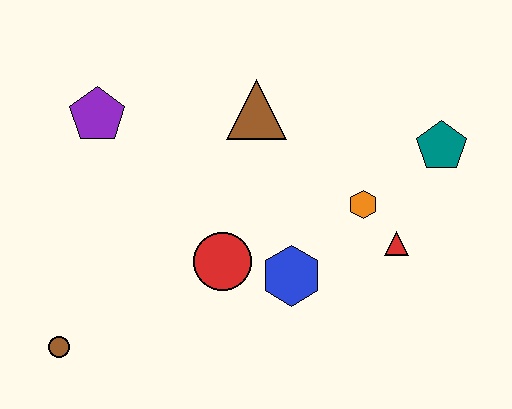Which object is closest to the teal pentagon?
The orange hexagon is closest to the teal pentagon.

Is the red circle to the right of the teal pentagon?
No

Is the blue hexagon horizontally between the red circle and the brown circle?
No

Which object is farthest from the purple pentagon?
The teal pentagon is farthest from the purple pentagon.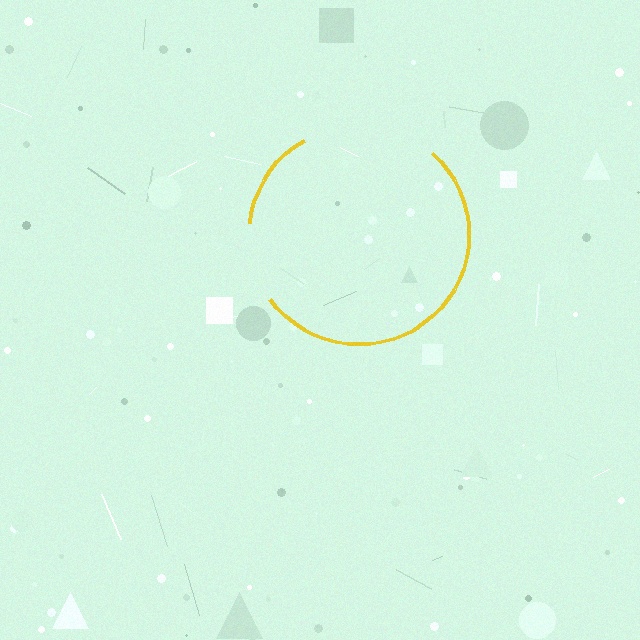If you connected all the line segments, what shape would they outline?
They would outline a circle.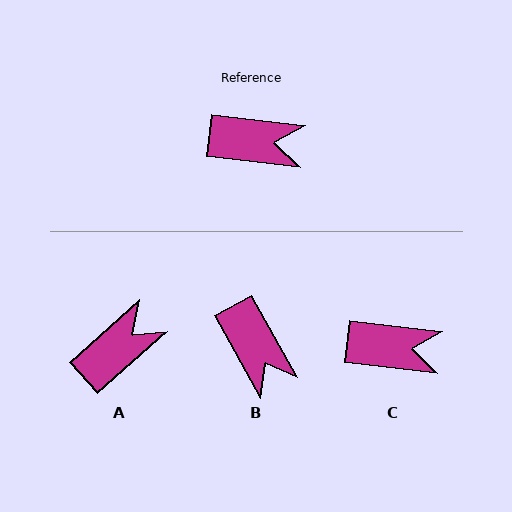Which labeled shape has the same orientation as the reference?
C.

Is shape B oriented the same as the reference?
No, it is off by about 54 degrees.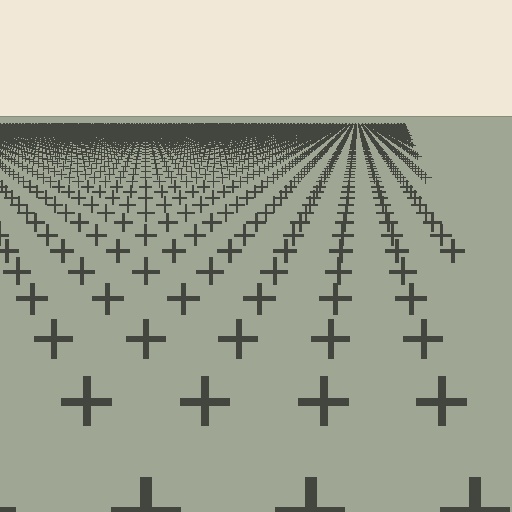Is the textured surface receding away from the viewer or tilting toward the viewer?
The surface is receding away from the viewer. Texture elements get smaller and denser toward the top.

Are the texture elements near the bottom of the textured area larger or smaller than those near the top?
Larger. Near the bottom, elements are closer to the viewer and appear at a bigger on-screen size.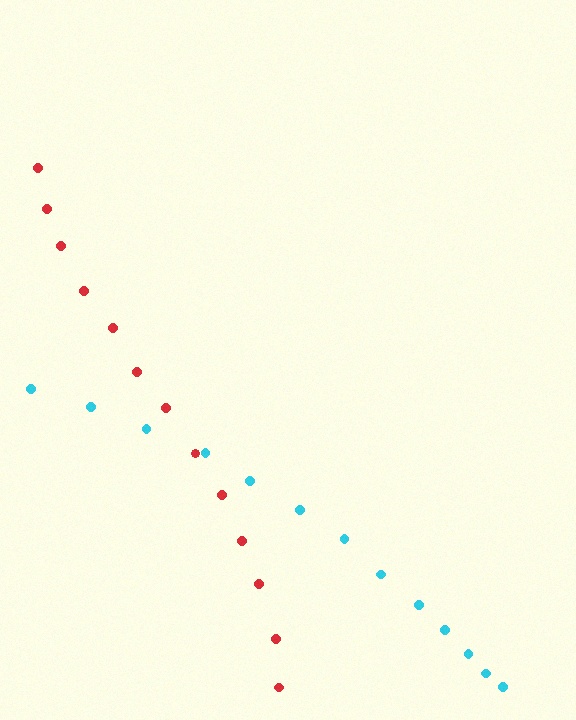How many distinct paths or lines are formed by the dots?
There are 2 distinct paths.